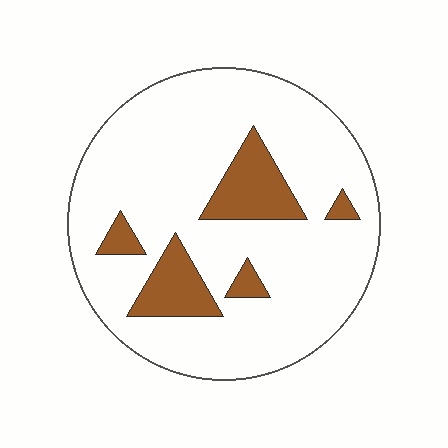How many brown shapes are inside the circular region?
5.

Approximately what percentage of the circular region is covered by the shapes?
Approximately 15%.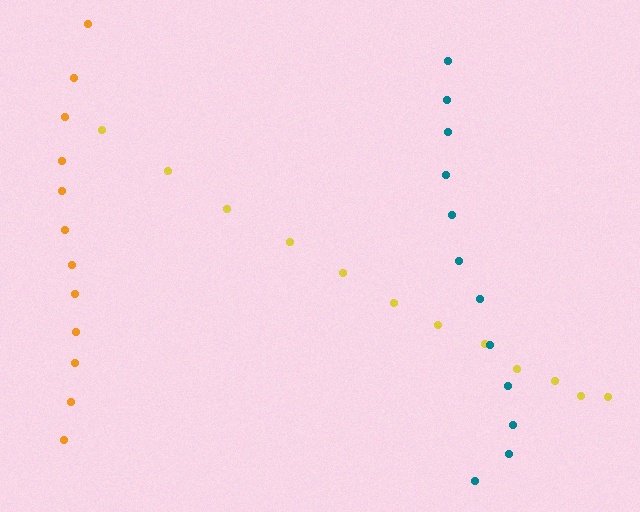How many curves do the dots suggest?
There are 3 distinct paths.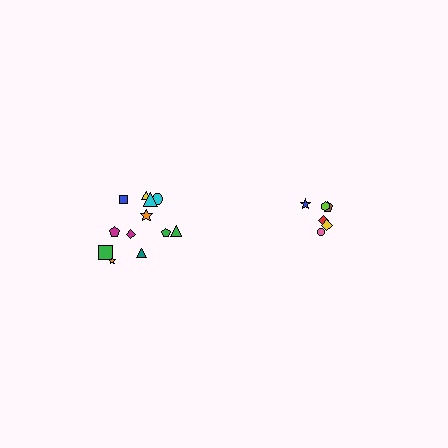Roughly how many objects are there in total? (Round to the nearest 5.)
Roughly 20 objects in total.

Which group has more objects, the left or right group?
The left group.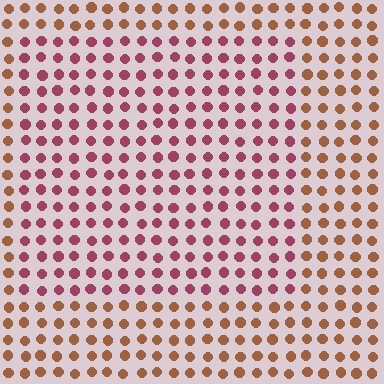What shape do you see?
I see a rectangle.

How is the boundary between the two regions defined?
The boundary is defined purely by a slight shift in hue (about 43 degrees). Spacing, size, and orientation are identical on both sides.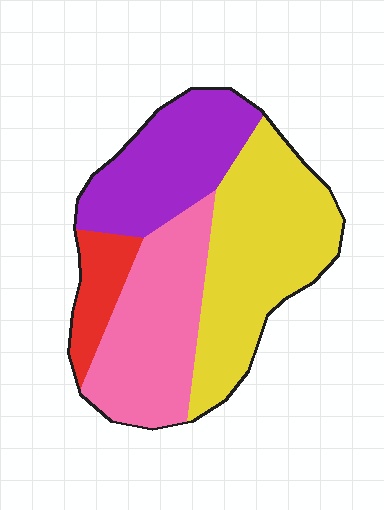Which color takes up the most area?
Yellow, at roughly 35%.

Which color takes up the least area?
Red, at roughly 10%.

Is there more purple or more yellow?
Yellow.